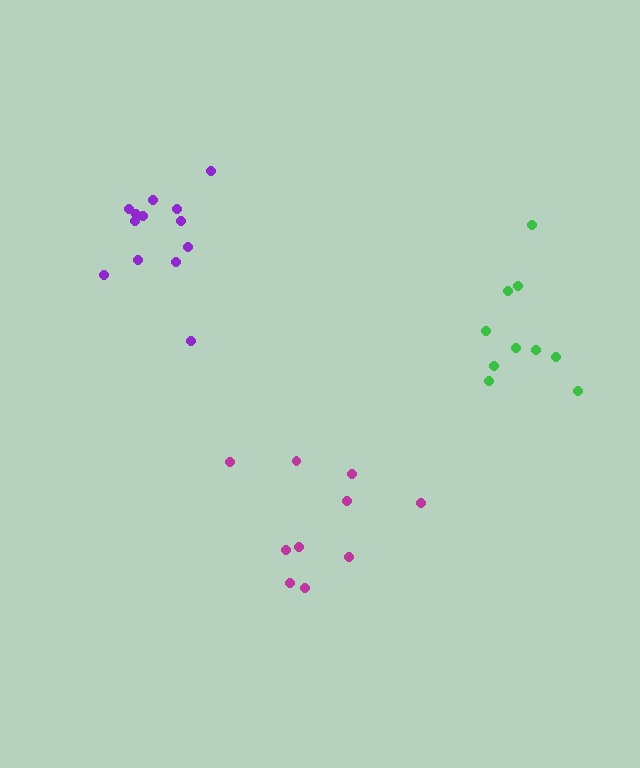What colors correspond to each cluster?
The clusters are colored: purple, green, magenta.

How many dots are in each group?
Group 1: 13 dots, Group 2: 10 dots, Group 3: 10 dots (33 total).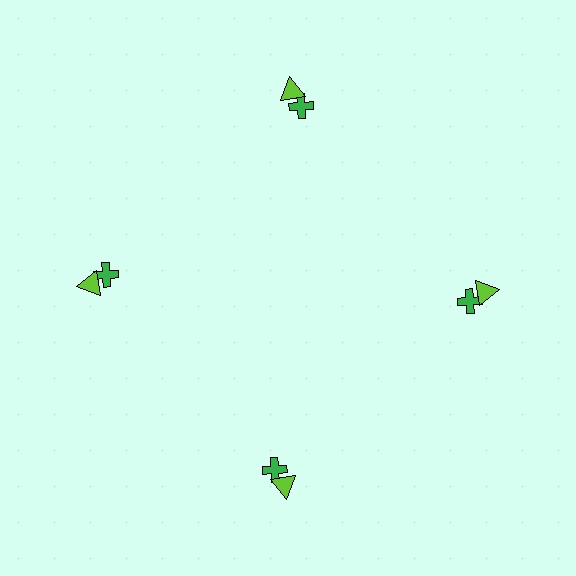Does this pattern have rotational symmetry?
Yes, this pattern has 4-fold rotational symmetry. It looks the same after rotating 90 degrees around the center.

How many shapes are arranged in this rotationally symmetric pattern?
There are 8 shapes, arranged in 4 groups of 2.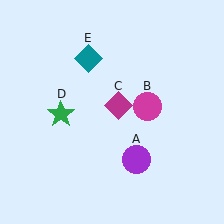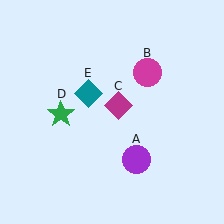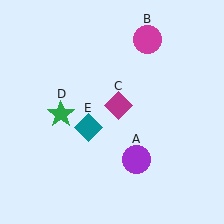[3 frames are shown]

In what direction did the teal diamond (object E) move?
The teal diamond (object E) moved down.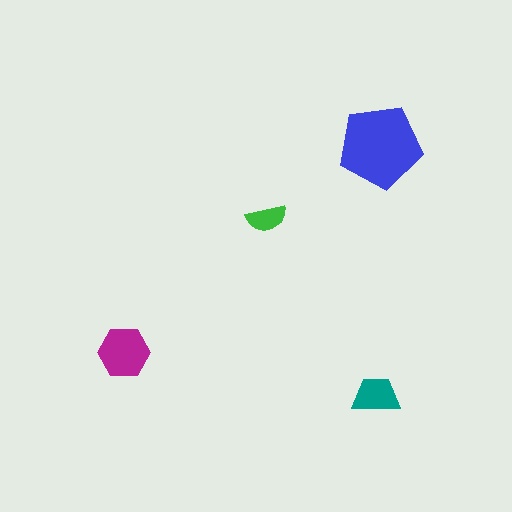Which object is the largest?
The blue pentagon.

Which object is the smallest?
The green semicircle.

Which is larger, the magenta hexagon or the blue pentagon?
The blue pentagon.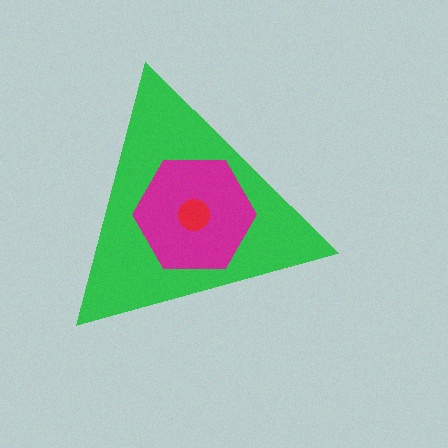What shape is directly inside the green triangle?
The magenta hexagon.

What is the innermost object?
The red circle.